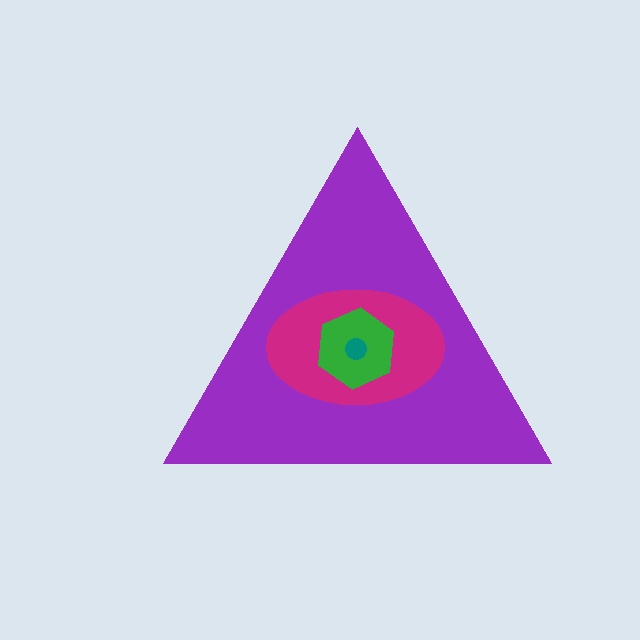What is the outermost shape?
The purple triangle.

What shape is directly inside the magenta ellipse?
The green hexagon.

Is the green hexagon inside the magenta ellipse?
Yes.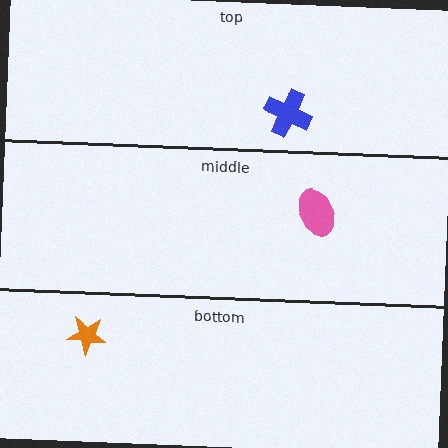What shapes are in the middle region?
The pink ellipse.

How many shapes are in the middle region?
1.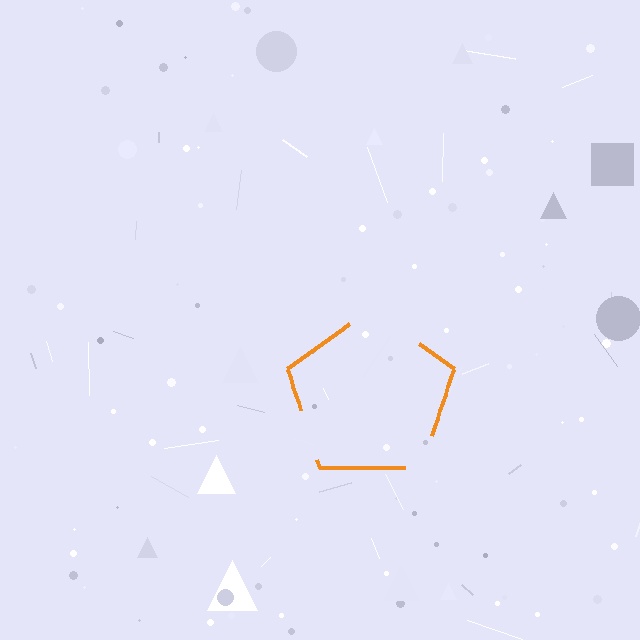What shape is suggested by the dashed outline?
The dashed outline suggests a pentagon.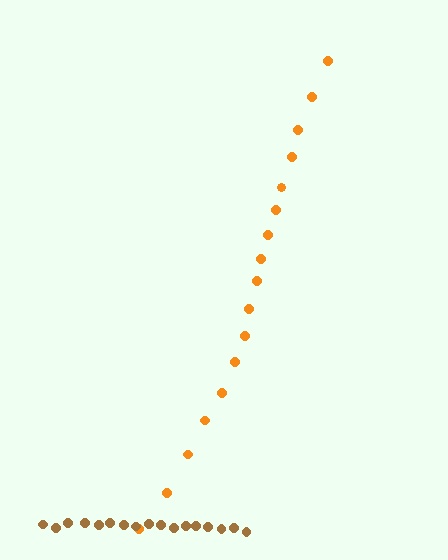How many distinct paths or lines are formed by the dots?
There are 2 distinct paths.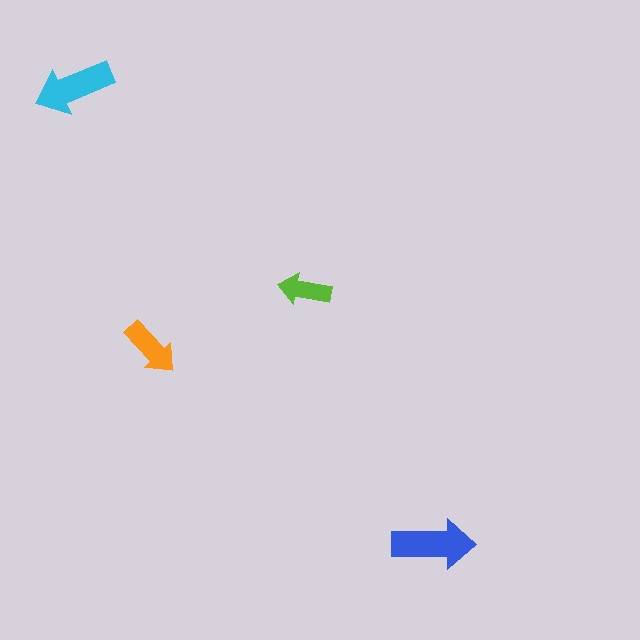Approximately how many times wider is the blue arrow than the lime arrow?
About 1.5 times wider.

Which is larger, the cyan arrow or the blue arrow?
The blue one.